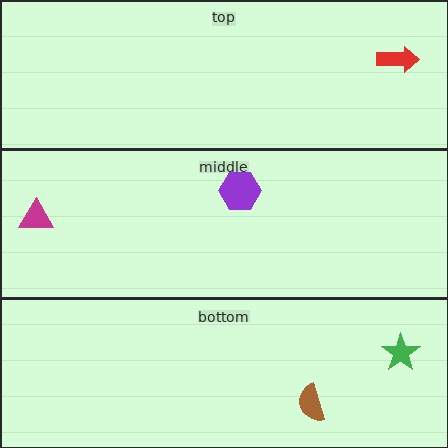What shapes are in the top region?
The red arrow.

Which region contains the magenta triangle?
The middle region.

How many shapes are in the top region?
1.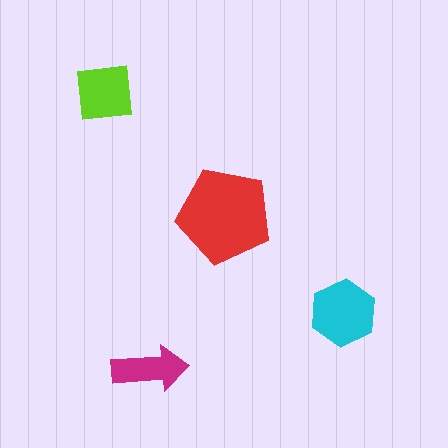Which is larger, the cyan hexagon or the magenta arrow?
The cyan hexagon.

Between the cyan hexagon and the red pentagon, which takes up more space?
The red pentagon.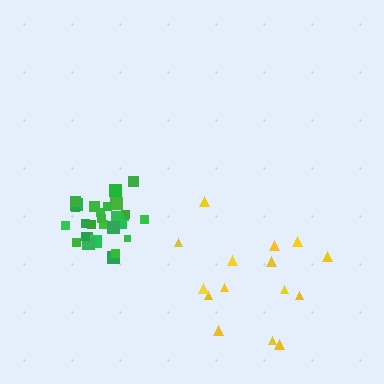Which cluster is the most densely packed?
Green.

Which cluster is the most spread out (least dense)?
Yellow.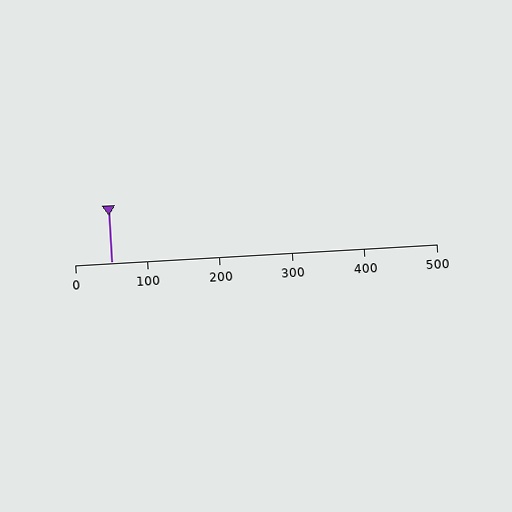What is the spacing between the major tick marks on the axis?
The major ticks are spaced 100 apart.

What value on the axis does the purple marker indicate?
The marker indicates approximately 50.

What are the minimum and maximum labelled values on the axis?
The axis runs from 0 to 500.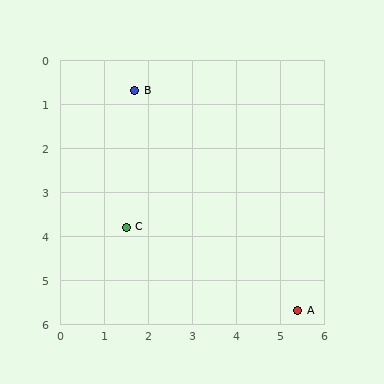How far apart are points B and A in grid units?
Points B and A are about 6.2 grid units apart.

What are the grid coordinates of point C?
Point C is at approximately (1.5, 3.8).